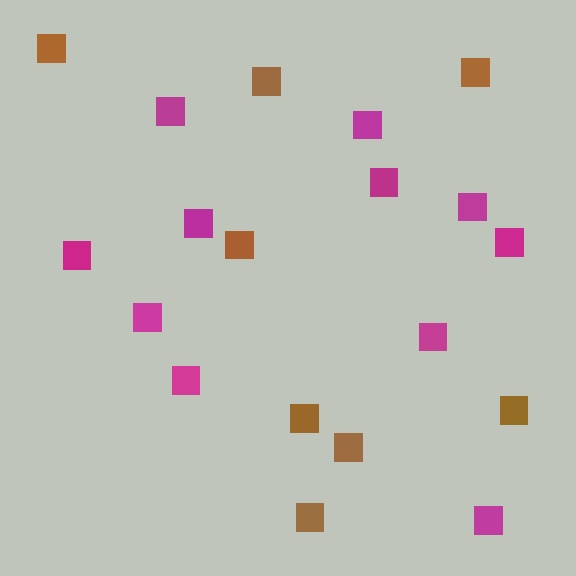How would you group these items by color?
There are 2 groups: one group of magenta squares (11) and one group of brown squares (8).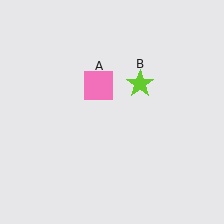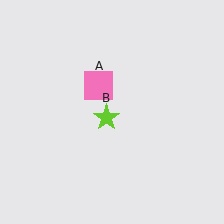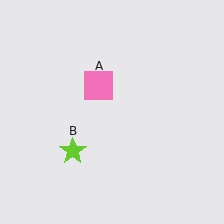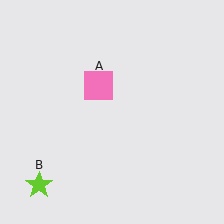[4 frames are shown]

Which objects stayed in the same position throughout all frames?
Pink square (object A) remained stationary.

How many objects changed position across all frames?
1 object changed position: lime star (object B).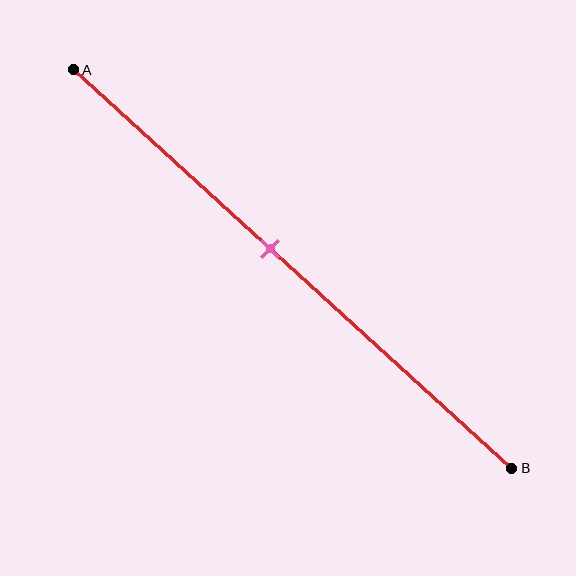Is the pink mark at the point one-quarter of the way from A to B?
No, the mark is at about 45% from A, not at the 25% one-quarter point.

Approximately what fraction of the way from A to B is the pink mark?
The pink mark is approximately 45% of the way from A to B.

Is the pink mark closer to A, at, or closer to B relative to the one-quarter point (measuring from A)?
The pink mark is closer to point B than the one-quarter point of segment AB.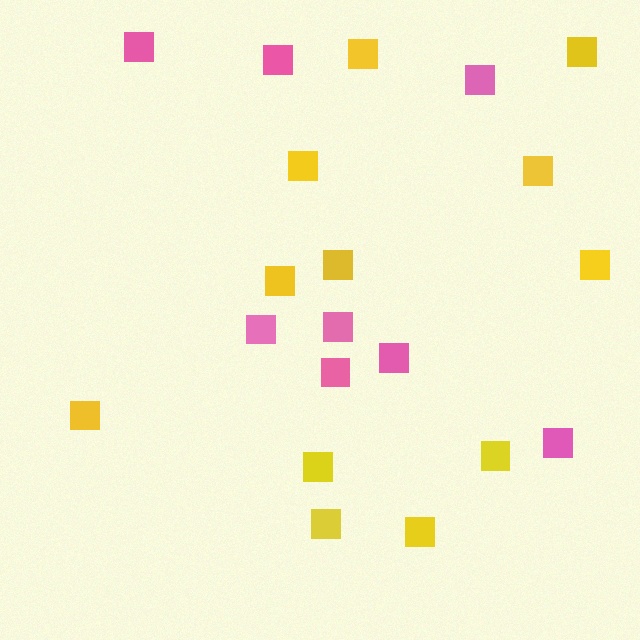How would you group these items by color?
There are 2 groups: one group of pink squares (8) and one group of yellow squares (12).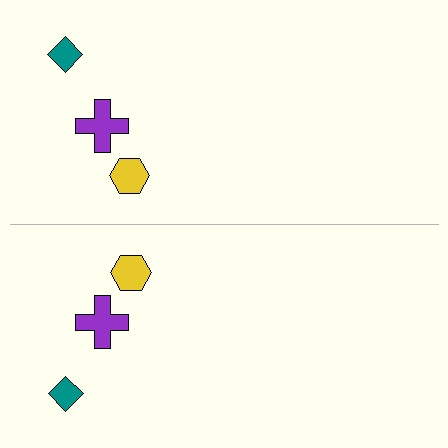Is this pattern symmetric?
Yes, this pattern has bilateral (reflection) symmetry.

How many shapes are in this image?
There are 6 shapes in this image.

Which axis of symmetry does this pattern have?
The pattern has a horizontal axis of symmetry running through the center of the image.